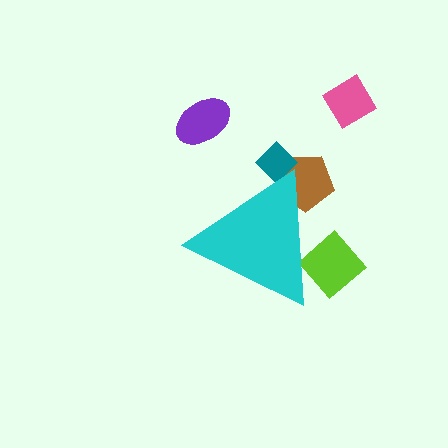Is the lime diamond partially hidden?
Yes, the lime diamond is partially hidden behind the cyan triangle.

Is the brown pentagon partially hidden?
Yes, the brown pentagon is partially hidden behind the cyan triangle.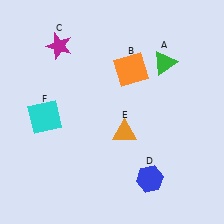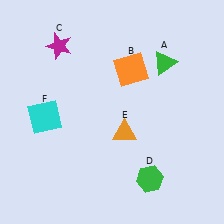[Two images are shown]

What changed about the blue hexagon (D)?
In Image 1, D is blue. In Image 2, it changed to green.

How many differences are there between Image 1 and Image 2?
There is 1 difference between the two images.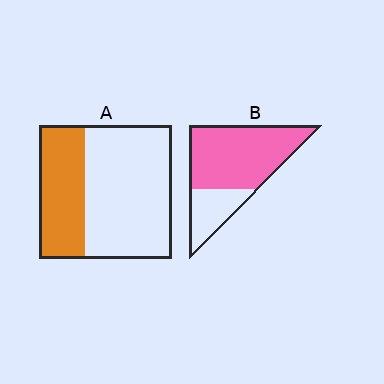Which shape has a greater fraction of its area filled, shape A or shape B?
Shape B.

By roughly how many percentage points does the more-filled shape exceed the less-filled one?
By roughly 40 percentage points (B over A).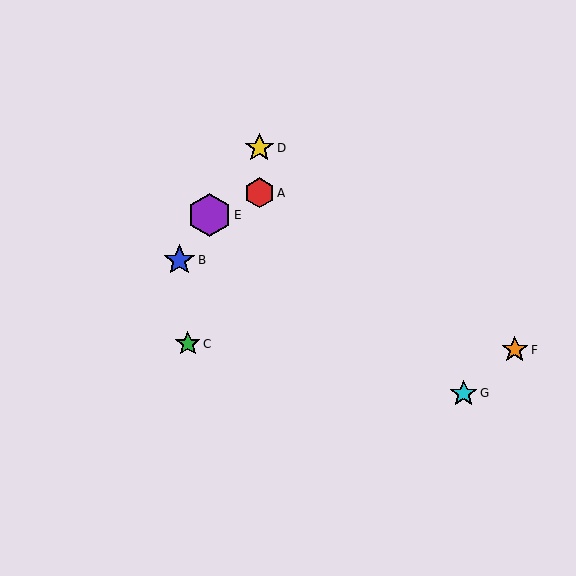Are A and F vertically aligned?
No, A is at x≈259 and F is at x≈515.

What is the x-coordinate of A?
Object A is at x≈259.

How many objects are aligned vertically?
2 objects (A, D) are aligned vertically.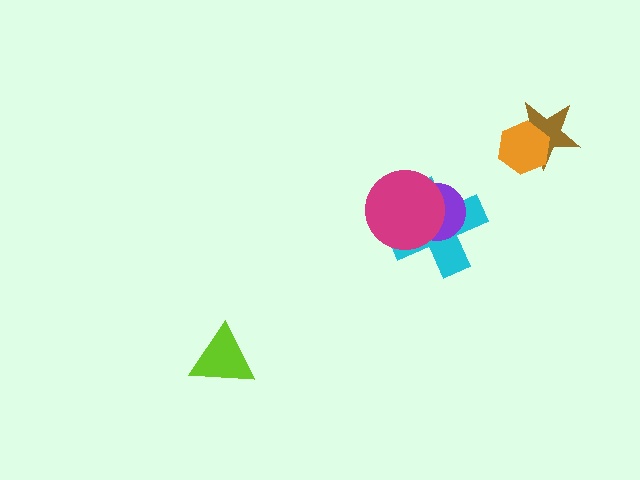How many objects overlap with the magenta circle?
2 objects overlap with the magenta circle.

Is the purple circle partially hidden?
Yes, it is partially covered by another shape.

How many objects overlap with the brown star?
1 object overlaps with the brown star.